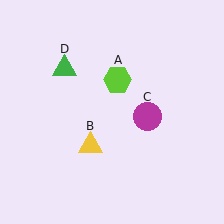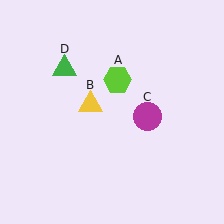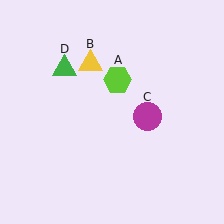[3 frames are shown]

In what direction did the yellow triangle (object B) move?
The yellow triangle (object B) moved up.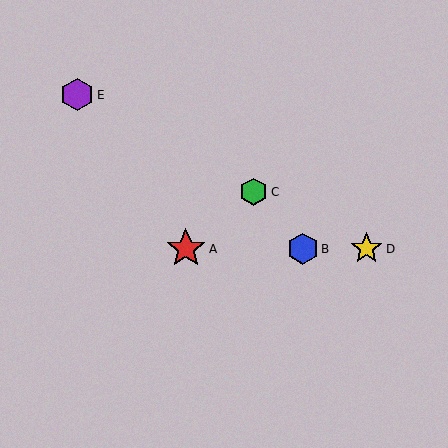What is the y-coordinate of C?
Object C is at y≈192.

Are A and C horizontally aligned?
No, A is at y≈249 and C is at y≈192.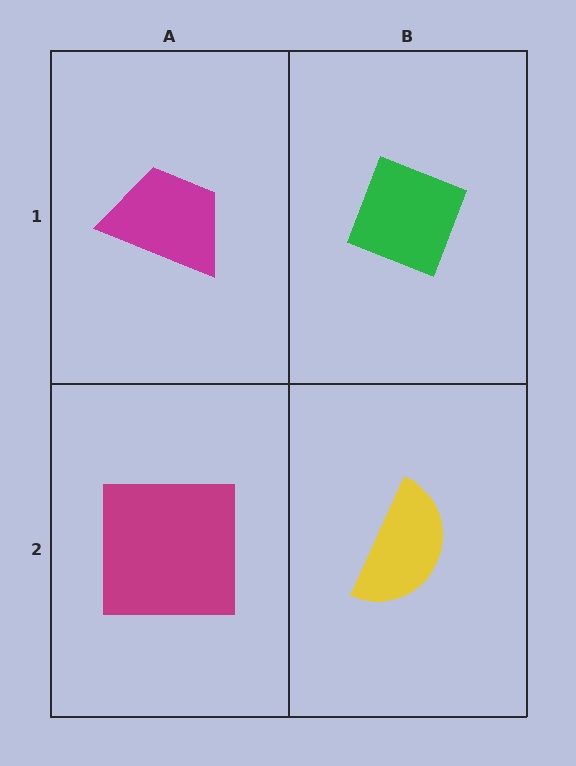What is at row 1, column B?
A green diamond.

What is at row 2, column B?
A yellow semicircle.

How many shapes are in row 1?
2 shapes.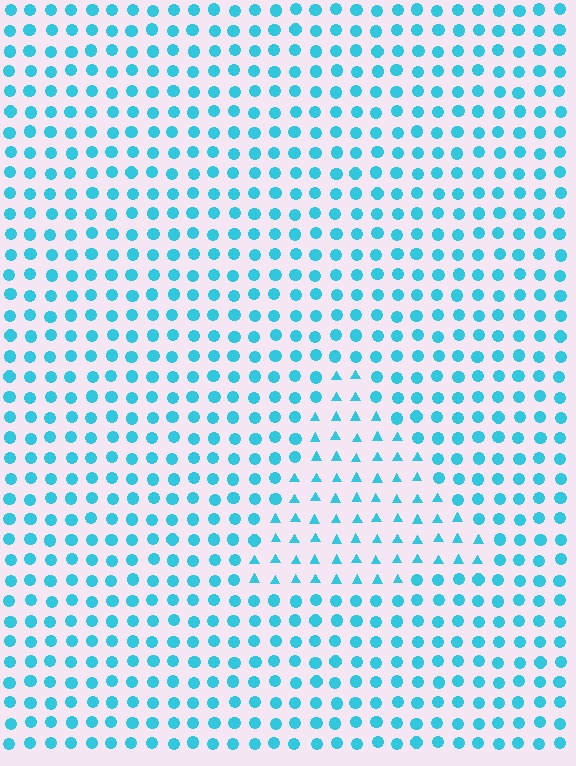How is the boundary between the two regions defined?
The boundary is defined by a change in element shape: triangles inside vs. circles outside. All elements share the same color and spacing.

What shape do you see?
I see a triangle.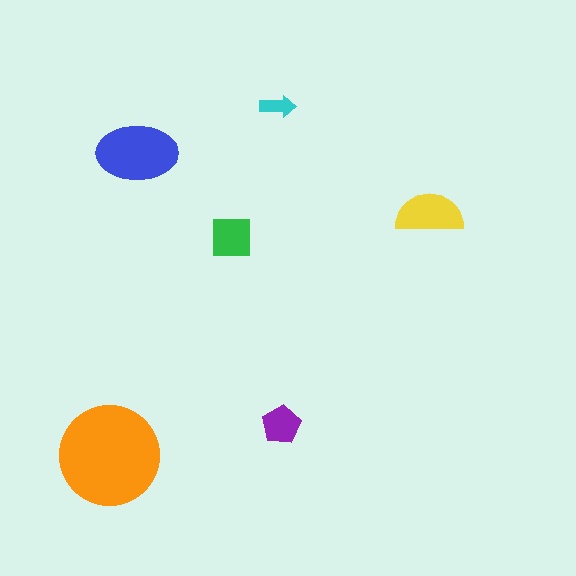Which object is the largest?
The orange circle.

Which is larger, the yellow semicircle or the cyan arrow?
The yellow semicircle.